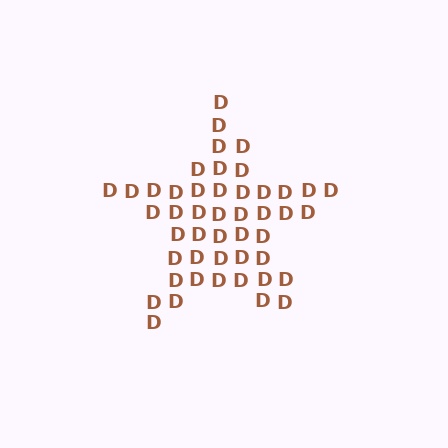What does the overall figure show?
The overall figure shows a star.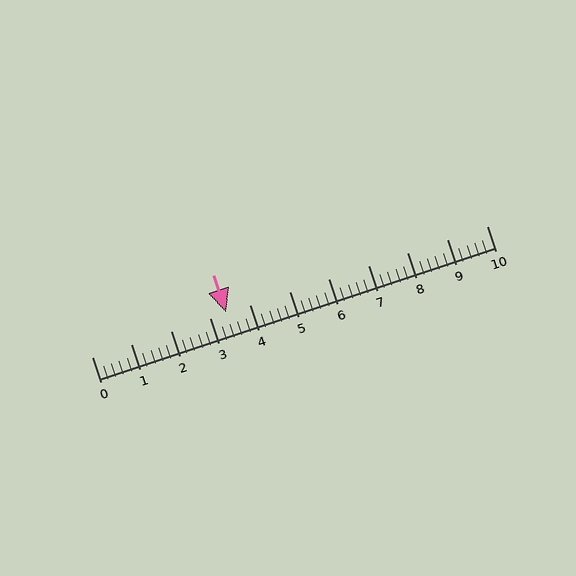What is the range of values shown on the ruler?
The ruler shows values from 0 to 10.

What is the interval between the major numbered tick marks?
The major tick marks are spaced 1 units apart.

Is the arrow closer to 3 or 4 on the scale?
The arrow is closer to 3.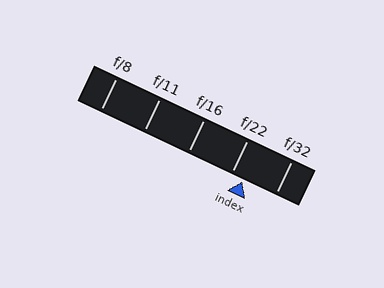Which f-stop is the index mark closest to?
The index mark is closest to f/22.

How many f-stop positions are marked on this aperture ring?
There are 5 f-stop positions marked.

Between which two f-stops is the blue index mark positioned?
The index mark is between f/22 and f/32.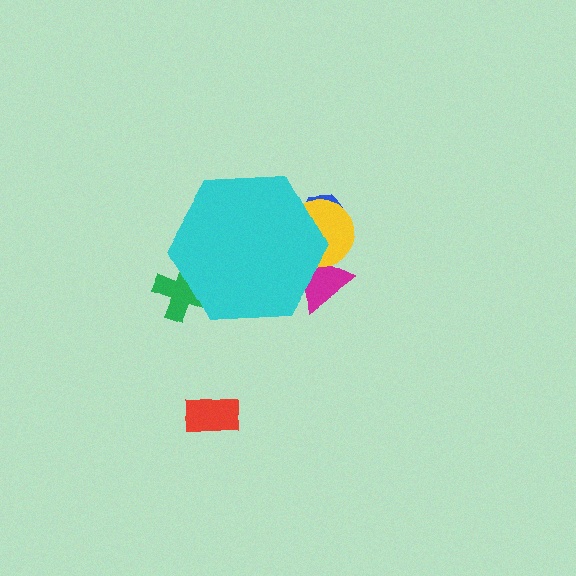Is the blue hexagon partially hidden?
Yes, the blue hexagon is partially hidden behind the cyan hexagon.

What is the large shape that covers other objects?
A cyan hexagon.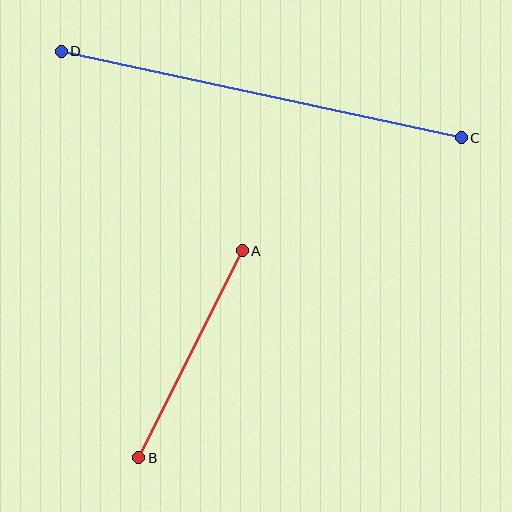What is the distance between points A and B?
The distance is approximately 231 pixels.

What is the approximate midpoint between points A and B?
The midpoint is at approximately (190, 354) pixels.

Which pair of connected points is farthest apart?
Points C and D are farthest apart.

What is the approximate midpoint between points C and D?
The midpoint is at approximately (261, 95) pixels.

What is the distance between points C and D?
The distance is approximately 409 pixels.